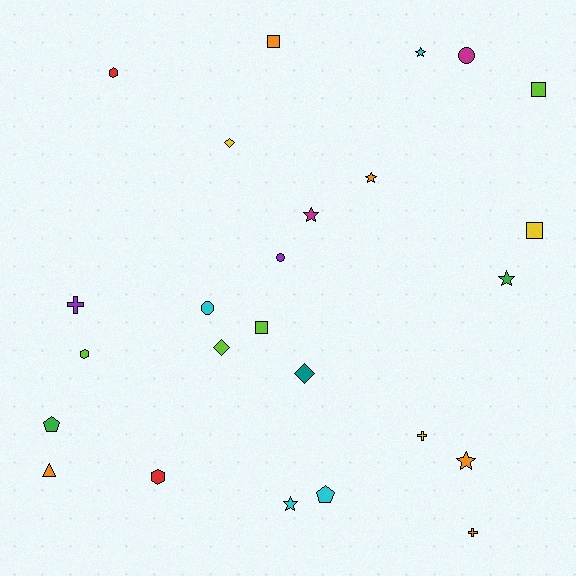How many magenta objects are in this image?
There are 2 magenta objects.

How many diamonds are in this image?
There are 3 diamonds.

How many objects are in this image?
There are 25 objects.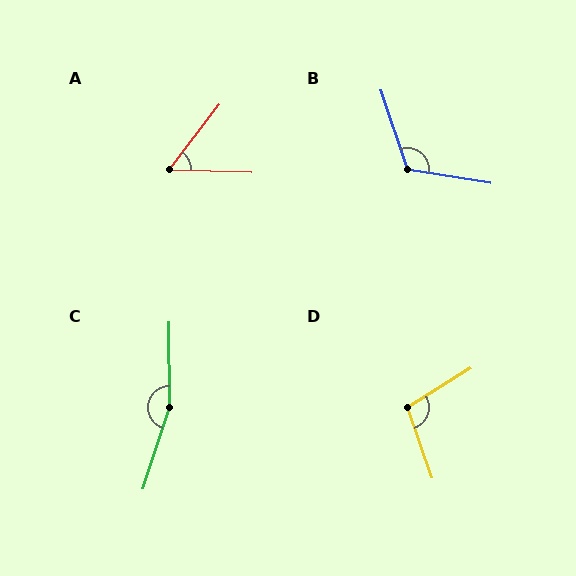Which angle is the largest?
C, at approximately 162 degrees.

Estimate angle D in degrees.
Approximately 103 degrees.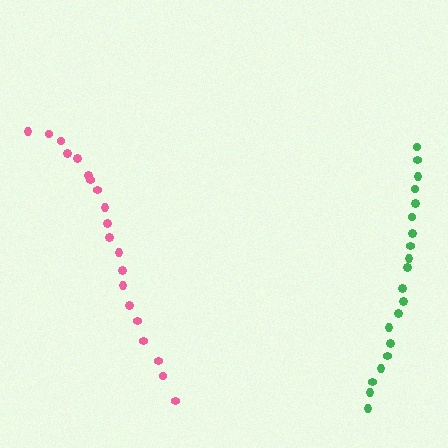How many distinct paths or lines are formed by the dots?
There are 2 distinct paths.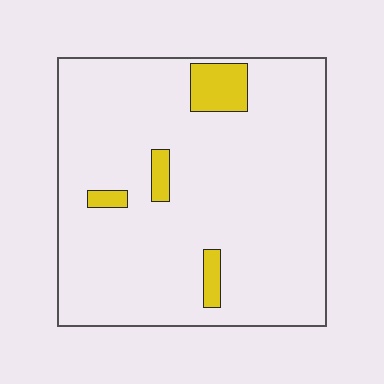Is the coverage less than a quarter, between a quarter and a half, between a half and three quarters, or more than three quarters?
Less than a quarter.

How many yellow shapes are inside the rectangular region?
4.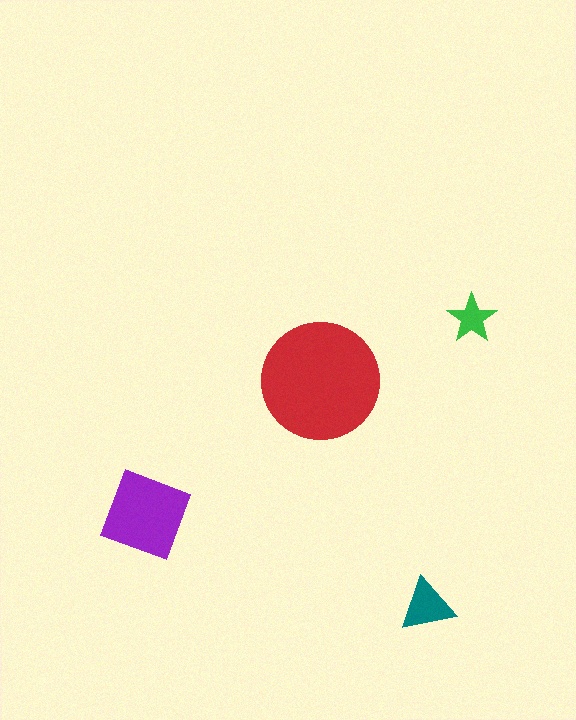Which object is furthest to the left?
The purple diamond is leftmost.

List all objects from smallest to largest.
The green star, the teal triangle, the purple diamond, the red circle.